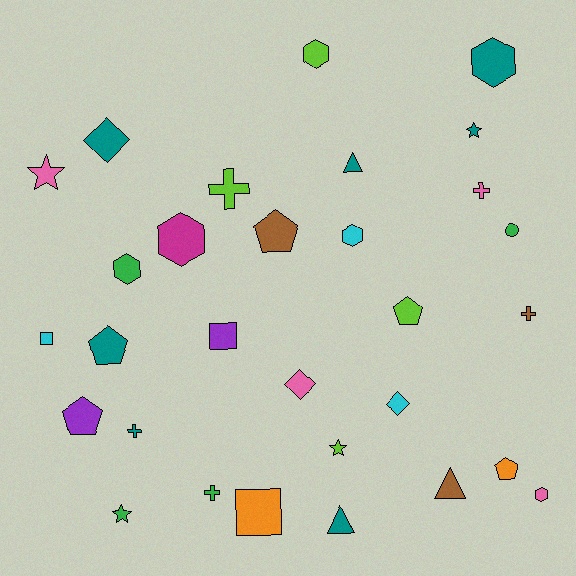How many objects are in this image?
There are 30 objects.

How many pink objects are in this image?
There are 4 pink objects.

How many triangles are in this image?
There are 3 triangles.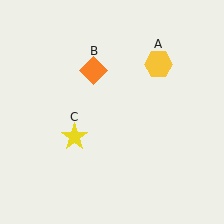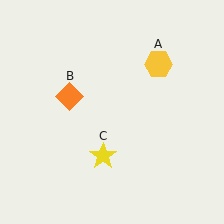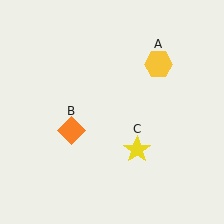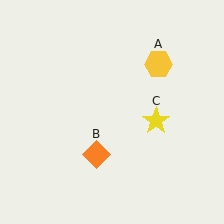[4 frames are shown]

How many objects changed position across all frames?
2 objects changed position: orange diamond (object B), yellow star (object C).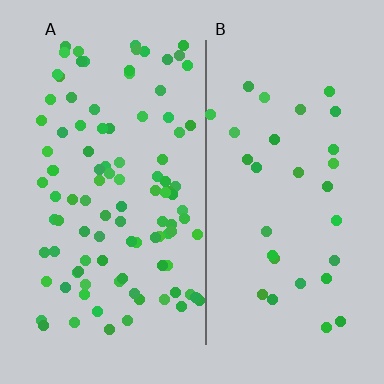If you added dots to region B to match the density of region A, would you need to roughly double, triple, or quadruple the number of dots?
Approximately triple.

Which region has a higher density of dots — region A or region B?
A (the left).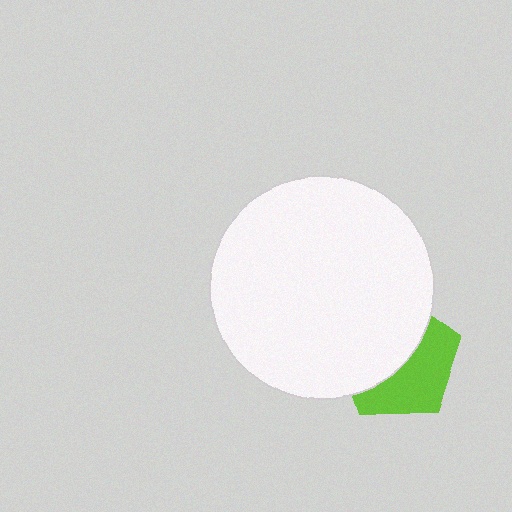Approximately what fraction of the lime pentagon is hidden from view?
Roughly 54% of the lime pentagon is hidden behind the white circle.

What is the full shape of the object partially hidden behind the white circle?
The partially hidden object is a lime pentagon.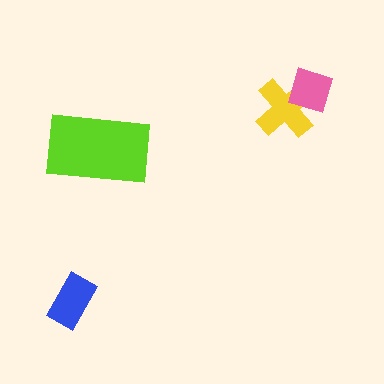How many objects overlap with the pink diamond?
1 object overlaps with the pink diamond.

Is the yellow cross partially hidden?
Yes, it is partially covered by another shape.